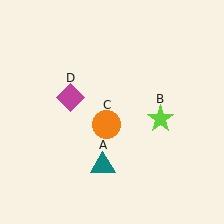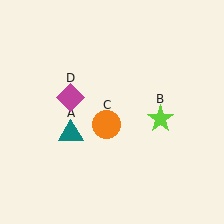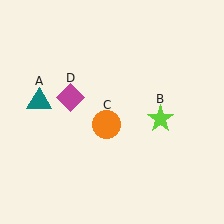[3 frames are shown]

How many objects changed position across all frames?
1 object changed position: teal triangle (object A).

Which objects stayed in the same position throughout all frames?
Lime star (object B) and orange circle (object C) and magenta diamond (object D) remained stationary.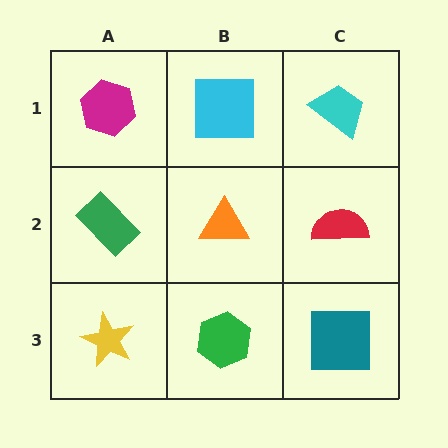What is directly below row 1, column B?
An orange triangle.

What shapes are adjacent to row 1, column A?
A green rectangle (row 2, column A), a cyan square (row 1, column B).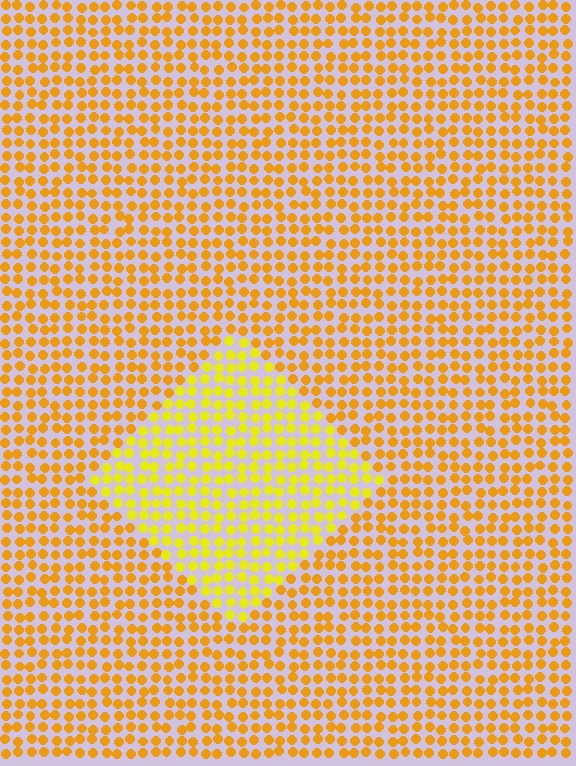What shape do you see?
I see a diamond.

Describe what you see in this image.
The image is filled with small orange elements in a uniform arrangement. A diamond-shaped region is visible where the elements are tinted to a slightly different hue, forming a subtle color boundary.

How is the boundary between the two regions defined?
The boundary is defined purely by a slight shift in hue (about 24 degrees). Spacing, size, and orientation are identical on both sides.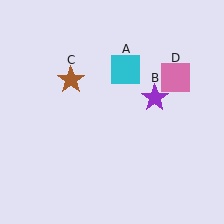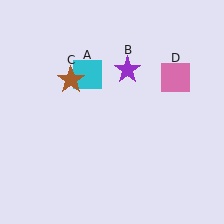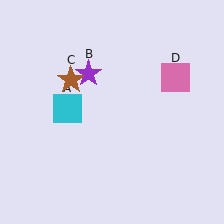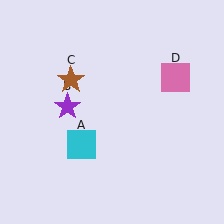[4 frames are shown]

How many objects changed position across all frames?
2 objects changed position: cyan square (object A), purple star (object B).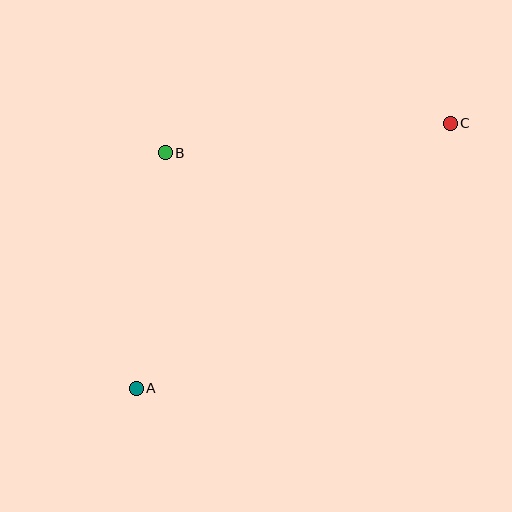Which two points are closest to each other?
Points A and B are closest to each other.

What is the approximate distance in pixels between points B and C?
The distance between B and C is approximately 286 pixels.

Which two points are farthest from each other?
Points A and C are farthest from each other.